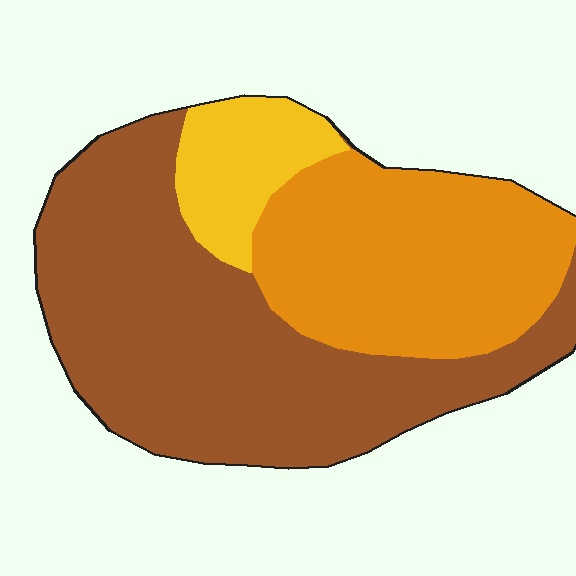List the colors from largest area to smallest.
From largest to smallest: brown, orange, yellow.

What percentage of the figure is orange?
Orange takes up between a third and a half of the figure.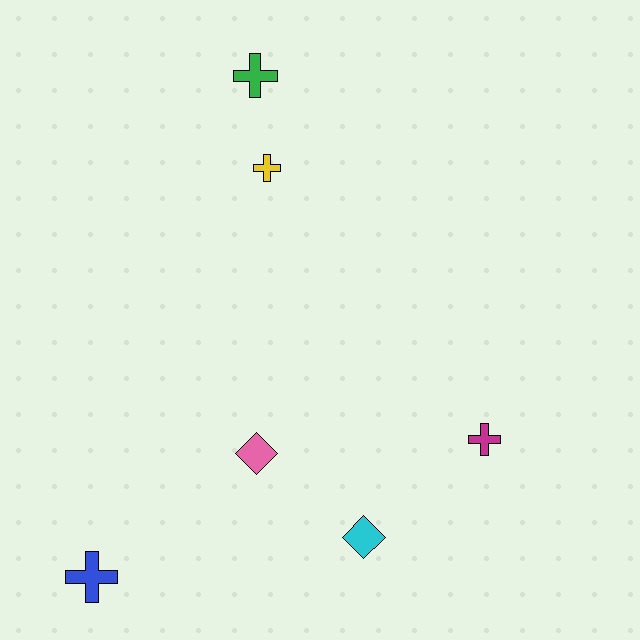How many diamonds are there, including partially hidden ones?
There are 2 diamonds.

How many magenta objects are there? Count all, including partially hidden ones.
There is 1 magenta object.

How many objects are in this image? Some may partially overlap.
There are 6 objects.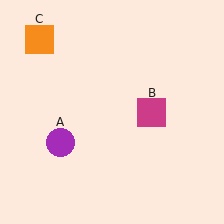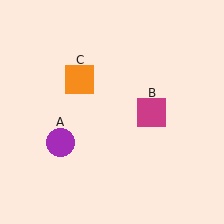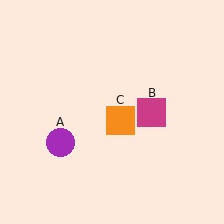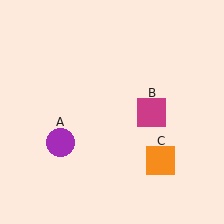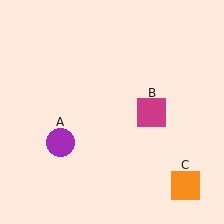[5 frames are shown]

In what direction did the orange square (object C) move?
The orange square (object C) moved down and to the right.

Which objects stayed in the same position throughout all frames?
Purple circle (object A) and magenta square (object B) remained stationary.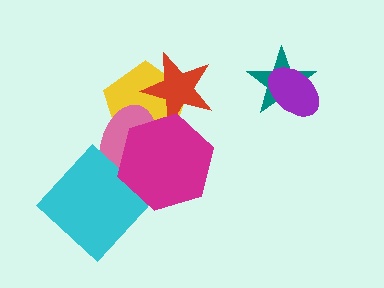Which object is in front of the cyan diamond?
The magenta hexagon is in front of the cyan diamond.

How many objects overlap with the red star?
2 objects overlap with the red star.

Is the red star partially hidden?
Yes, it is partially covered by another shape.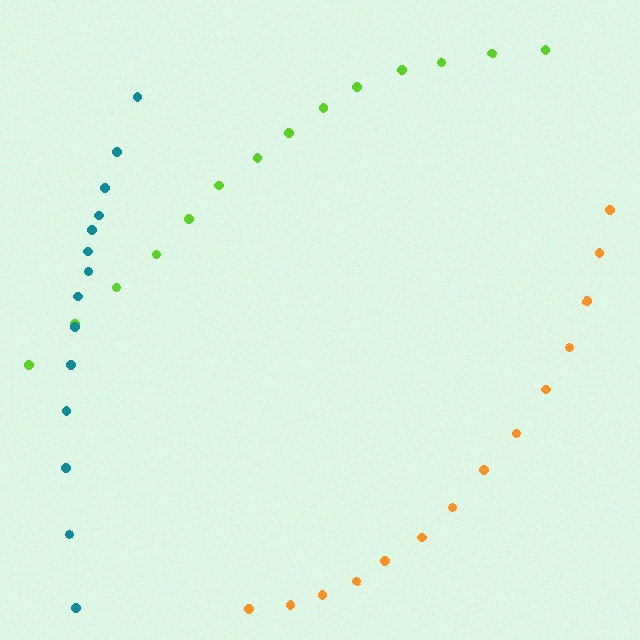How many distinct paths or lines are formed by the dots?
There are 3 distinct paths.